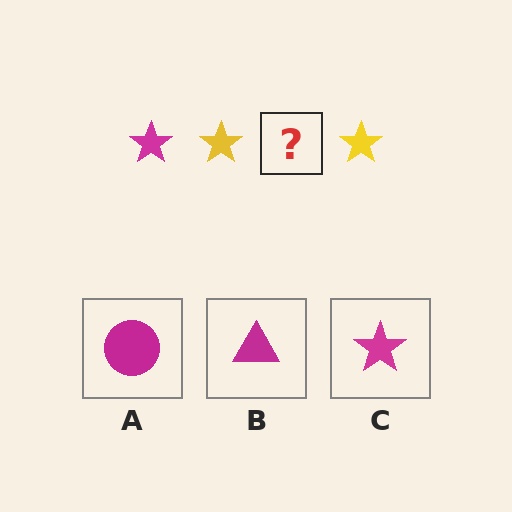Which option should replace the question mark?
Option C.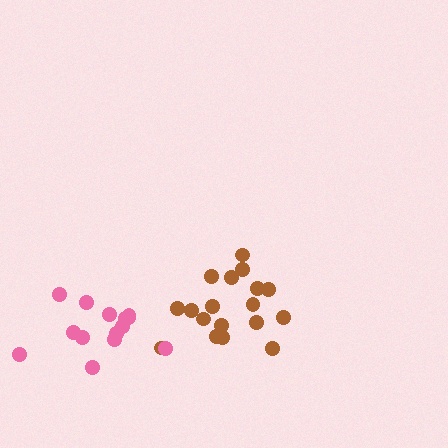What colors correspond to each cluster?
The clusters are colored: brown, pink.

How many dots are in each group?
Group 1: 18 dots, Group 2: 14 dots (32 total).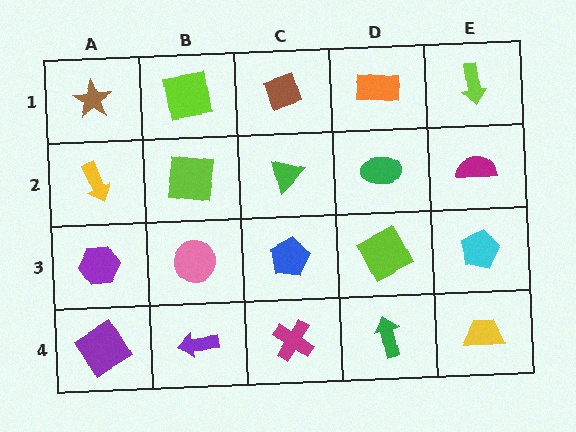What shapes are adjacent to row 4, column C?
A blue pentagon (row 3, column C), a purple arrow (row 4, column B), a green arrow (row 4, column D).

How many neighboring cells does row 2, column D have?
4.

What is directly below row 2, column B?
A pink circle.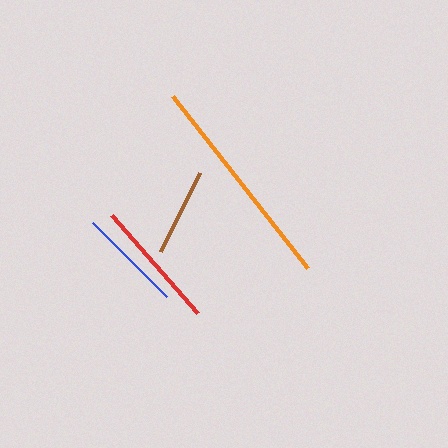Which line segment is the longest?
The orange line is the longest at approximately 218 pixels.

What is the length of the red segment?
The red segment is approximately 131 pixels long.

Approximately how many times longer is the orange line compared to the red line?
The orange line is approximately 1.7 times the length of the red line.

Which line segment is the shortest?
The brown line is the shortest at approximately 88 pixels.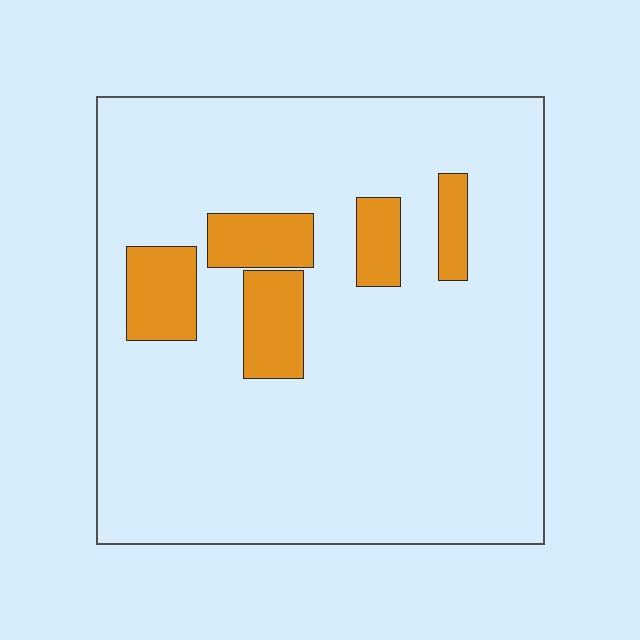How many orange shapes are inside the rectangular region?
5.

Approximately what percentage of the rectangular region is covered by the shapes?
Approximately 15%.